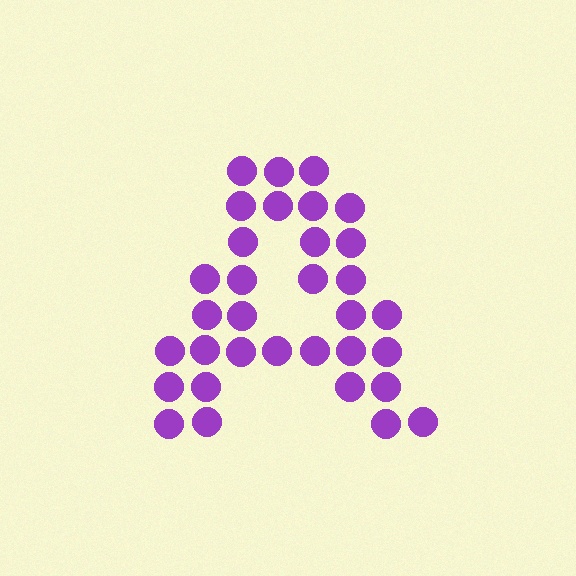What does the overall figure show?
The overall figure shows the letter A.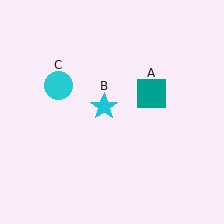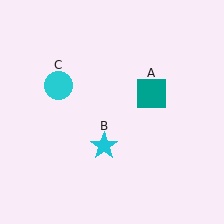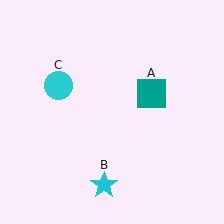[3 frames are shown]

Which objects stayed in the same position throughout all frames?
Teal square (object A) and cyan circle (object C) remained stationary.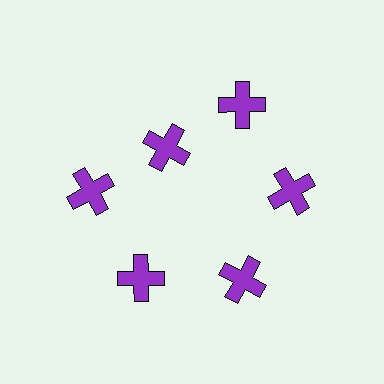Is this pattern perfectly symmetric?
No. The 6 purple crosses are arranged in a ring, but one element near the 11 o'clock position is pulled inward toward the center, breaking the 6-fold rotational symmetry.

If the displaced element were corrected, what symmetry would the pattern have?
It would have 6-fold rotational symmetry — the pattern would map onto itself every 60 degrees.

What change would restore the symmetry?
The symmetry would be restored by moving it outward, back onto the ring so that all 6 crosses sit at equal angles and equal distance from the center.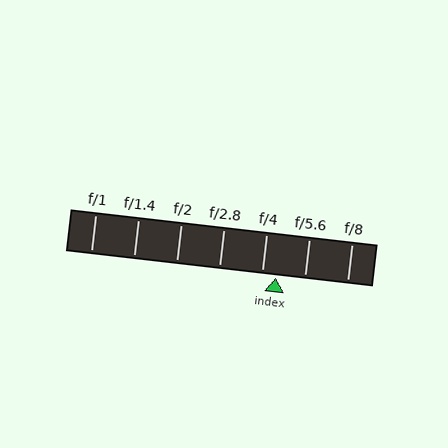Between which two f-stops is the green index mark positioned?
The index mark is between f/4 and f/5.6.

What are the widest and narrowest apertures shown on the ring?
The widest aperture shown is f/1 and the narrowest is f/8.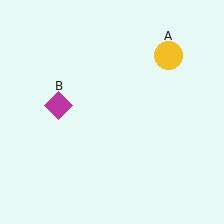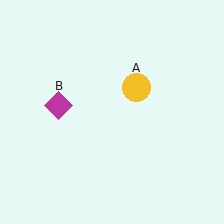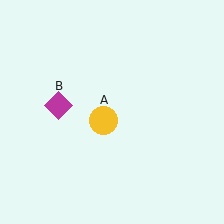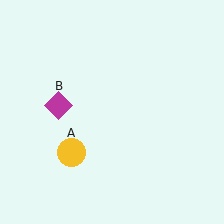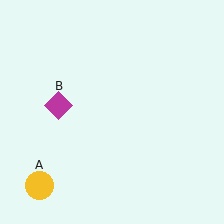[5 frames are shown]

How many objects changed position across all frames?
1 object changed position: yellow circle (object A).